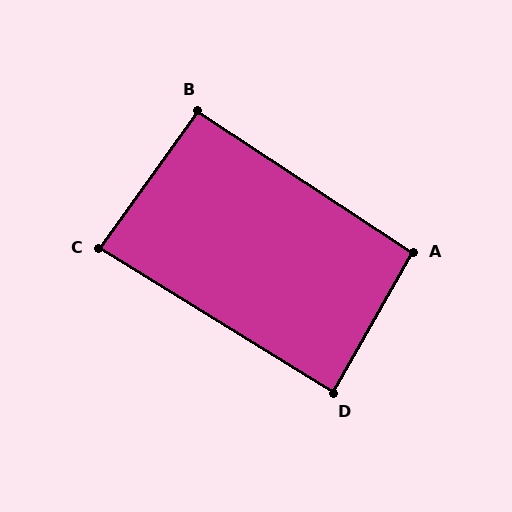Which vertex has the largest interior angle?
A, at approximately 94 degrees.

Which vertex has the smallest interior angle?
C, at approximately 86 degrees.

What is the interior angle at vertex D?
Approximately 88 degrees (approximately right).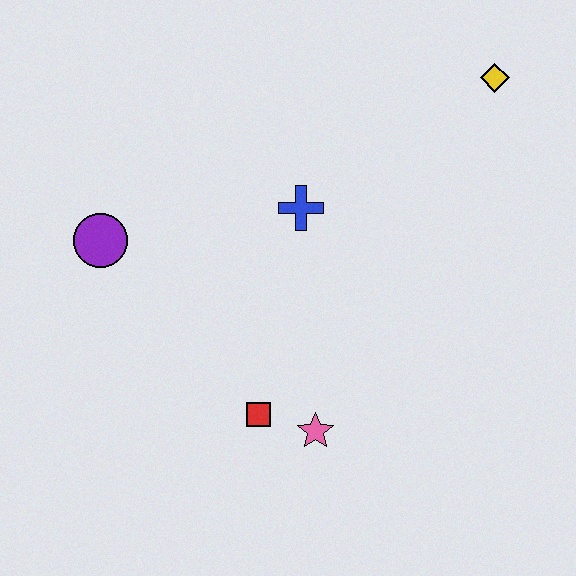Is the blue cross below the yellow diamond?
Yes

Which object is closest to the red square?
The pink star is closest to the red square.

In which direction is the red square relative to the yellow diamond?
The red square is below the yellow diamond.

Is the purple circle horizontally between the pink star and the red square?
No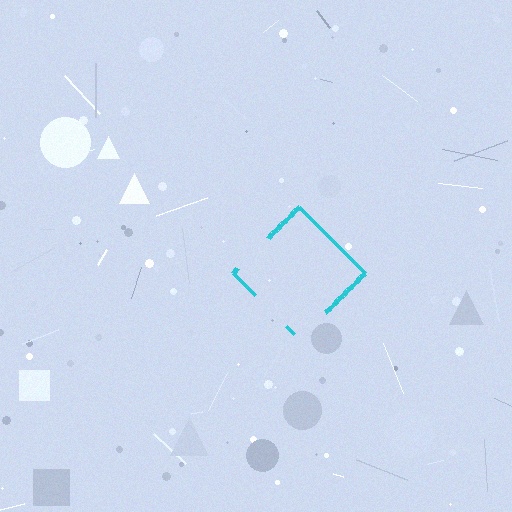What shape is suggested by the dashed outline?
The dashed outline suggests a diamond.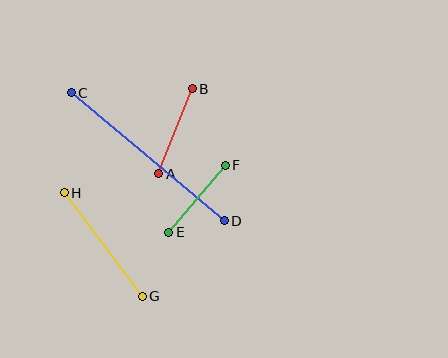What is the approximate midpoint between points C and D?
The midpoint is at approximately (148, 157) pixels.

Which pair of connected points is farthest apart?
Points C and D are farthest apart.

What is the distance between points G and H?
The distance is approximately 130 pixels.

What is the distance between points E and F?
The distance is approximately 88 pixels.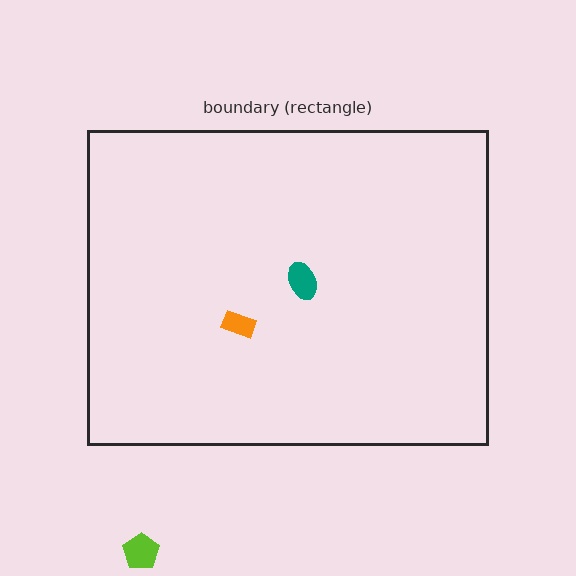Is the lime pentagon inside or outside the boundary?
Outside.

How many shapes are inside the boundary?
2 inside, 1 outside.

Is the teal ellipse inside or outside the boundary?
Inside.